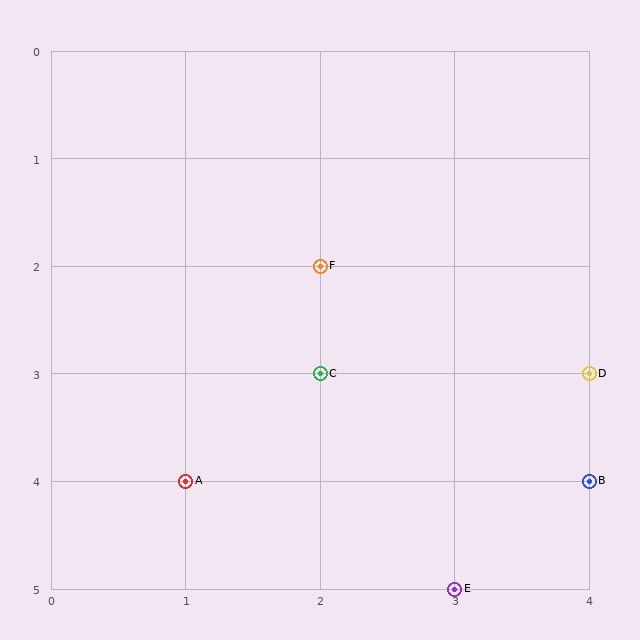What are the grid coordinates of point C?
Point C is at grid coordinates (2, 3).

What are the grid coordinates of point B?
Point B is at grid coordinates (4, 4).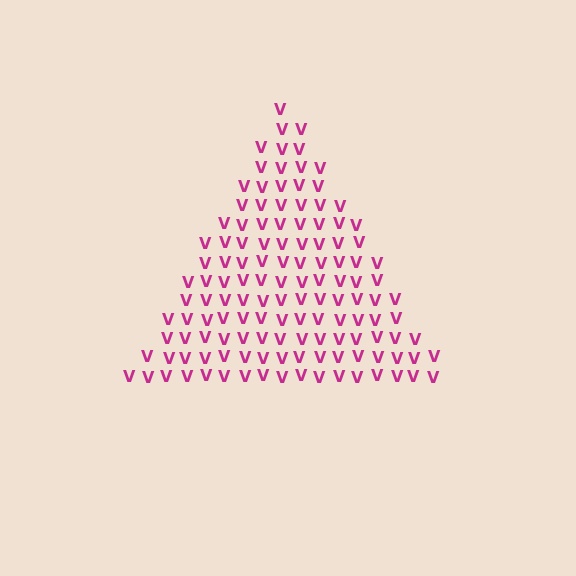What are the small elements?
The small elements are letter V's.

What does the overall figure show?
The overall figure shows a triangle.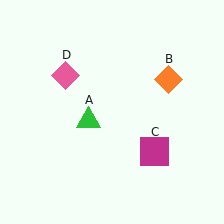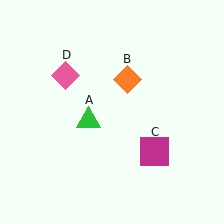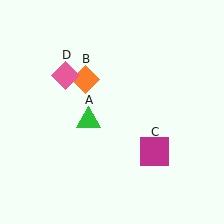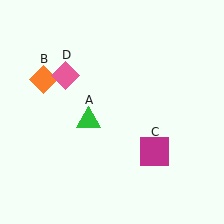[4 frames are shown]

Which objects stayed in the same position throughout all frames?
Green triangle (object A) and magenta square (object C) and pink diamond (object D) remained stationary.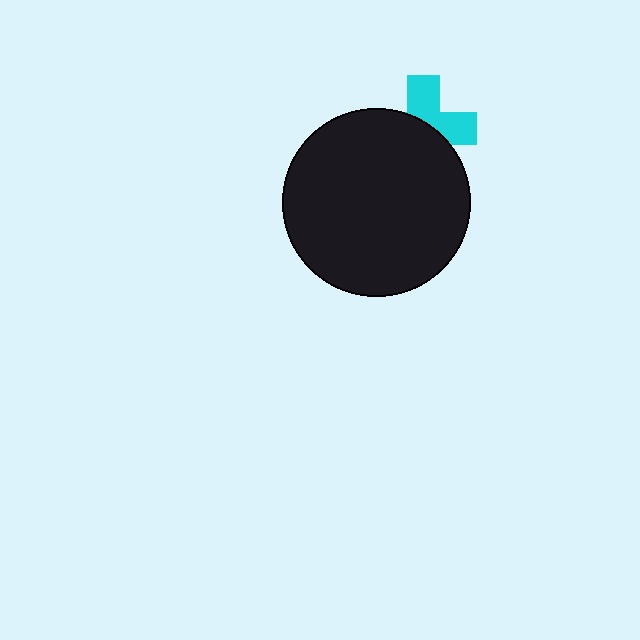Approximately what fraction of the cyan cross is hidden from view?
Roughly 55% of the cyan cross is hidden behind the black circle.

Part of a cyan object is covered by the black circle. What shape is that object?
It is a cross.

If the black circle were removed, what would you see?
You would see the complete cyan cross.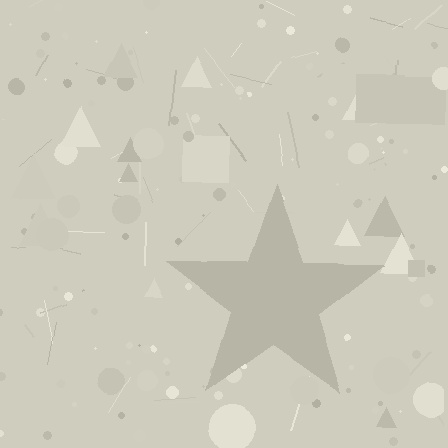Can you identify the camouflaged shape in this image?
The camouflaged shape is a star.